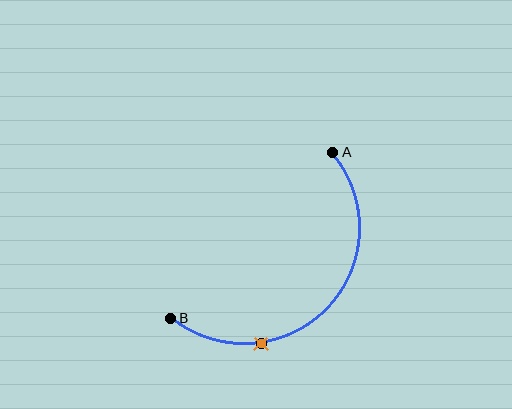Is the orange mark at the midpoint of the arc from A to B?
No. The orange mark lies on the arc but is closer to endpoint B. The arc midpoint would be at the point on the curve equidistant along the arc from both A and B.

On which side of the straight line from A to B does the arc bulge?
The arc bulges below and to the right of the straight line connecting A and B.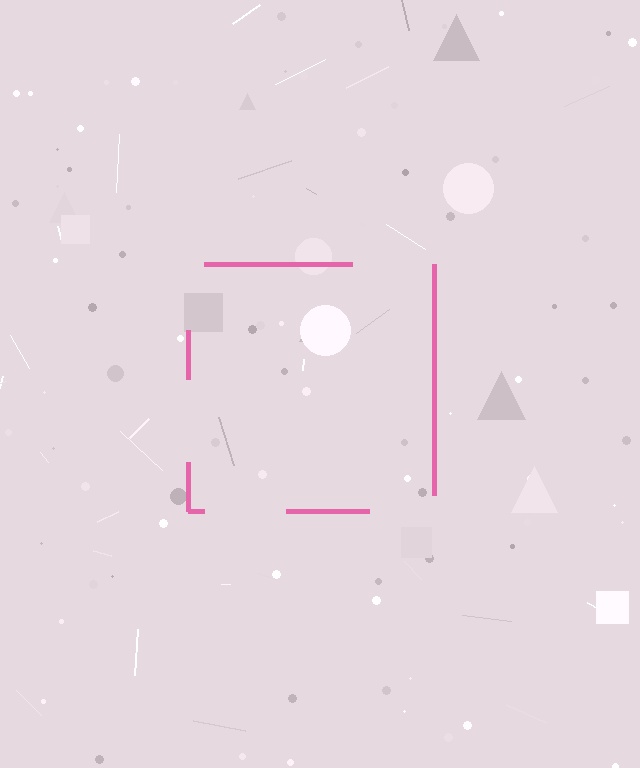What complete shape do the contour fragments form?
The contour fragments form a square.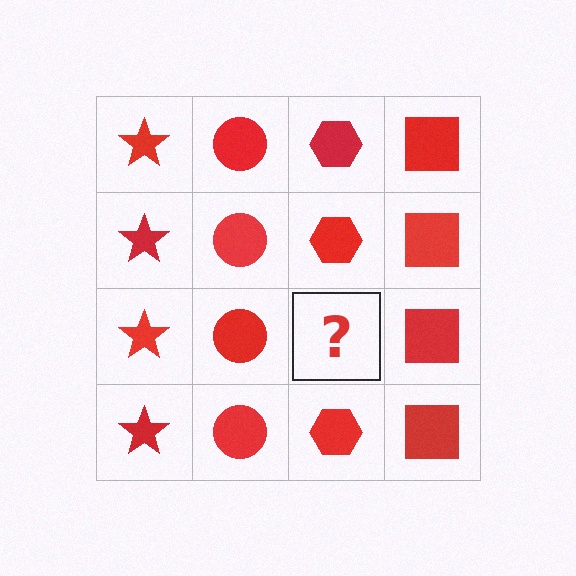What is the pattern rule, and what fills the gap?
The rule is that each column has a consistent shape. The gap should be filled with a red hexagon.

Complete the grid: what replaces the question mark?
The question mark should be replaced with a red hexagon.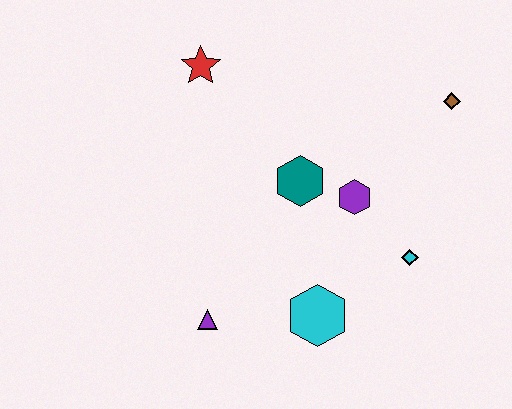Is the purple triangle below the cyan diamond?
Yes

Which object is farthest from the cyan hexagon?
The red star is farthest from the cyan hexagon.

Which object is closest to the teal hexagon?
The purple hexagon is closest to the teal hexagon.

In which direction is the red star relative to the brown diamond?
The red star is to the left of the brown diamond.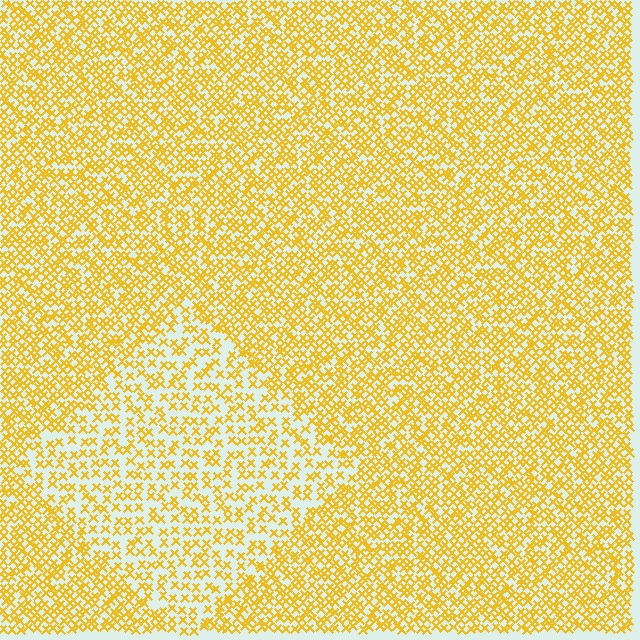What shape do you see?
I see a diamond.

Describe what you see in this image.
The image contains small yellow elements arranged at two different densities. A diamond-shaped region is visible where the elements are less densely packed than the surrounding area.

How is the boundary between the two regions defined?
The boundary is defined by a change in element density (approximately 1.8x ratio). All elements are the same color, size, and shape.